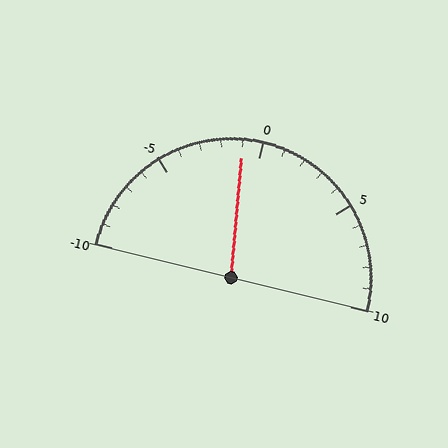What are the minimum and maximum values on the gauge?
The gauge ranges from -10 to 10.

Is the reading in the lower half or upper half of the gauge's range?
The reading is in the lower half of the range (-10 to 10).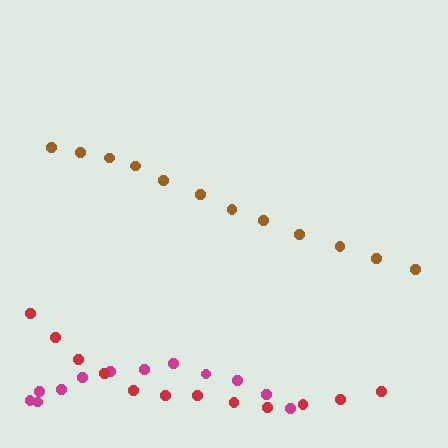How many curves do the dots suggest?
There are 3 distinct paths.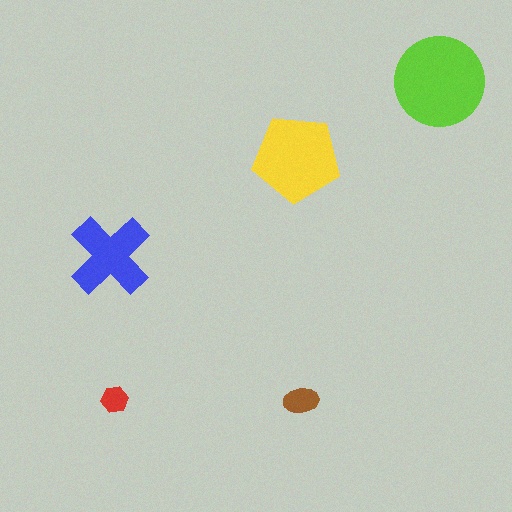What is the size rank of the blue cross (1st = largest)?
3rd.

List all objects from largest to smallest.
The lime circle, the yellow pentagon, the blue cross, the brown ellipse, the red hexagon.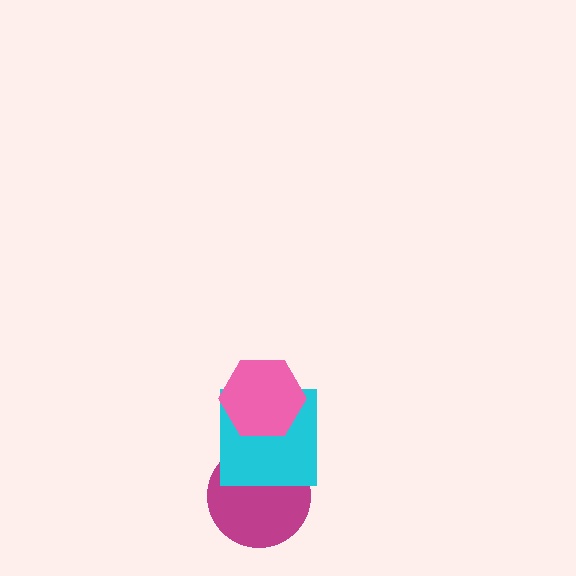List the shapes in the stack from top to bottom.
From top to bottom: the pink hexagon, the cyan square, the magenta circle.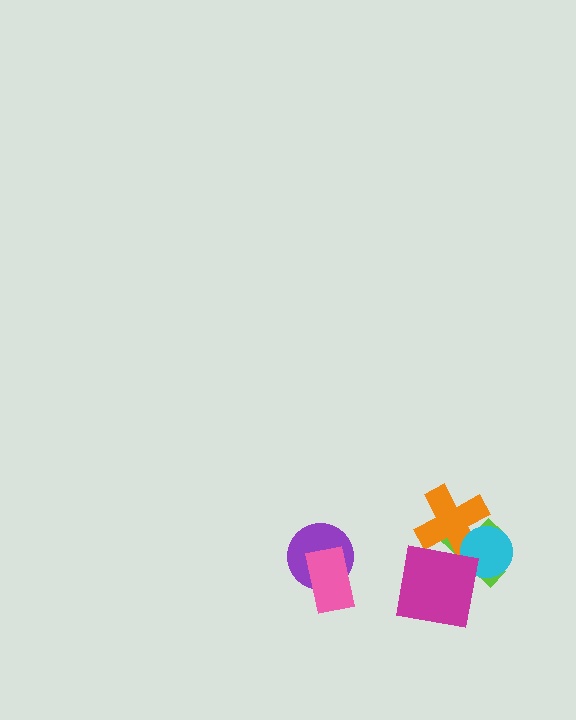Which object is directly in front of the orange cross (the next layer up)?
The cyan circle is directly in front of the orange cross.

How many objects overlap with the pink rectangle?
1 object overlaps with the pink rectangle.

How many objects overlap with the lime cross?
3 objects overlap with the lime cross.